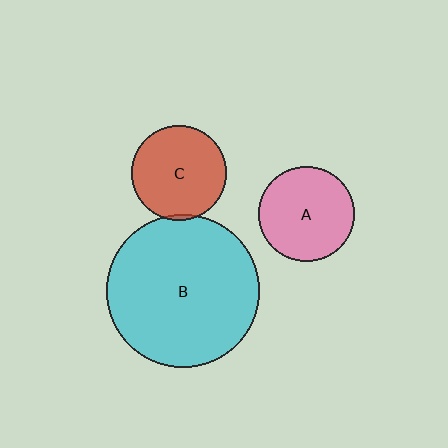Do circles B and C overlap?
Yes.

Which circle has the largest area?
Circle B (cyan).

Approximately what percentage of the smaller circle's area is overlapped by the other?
Approximately 5%.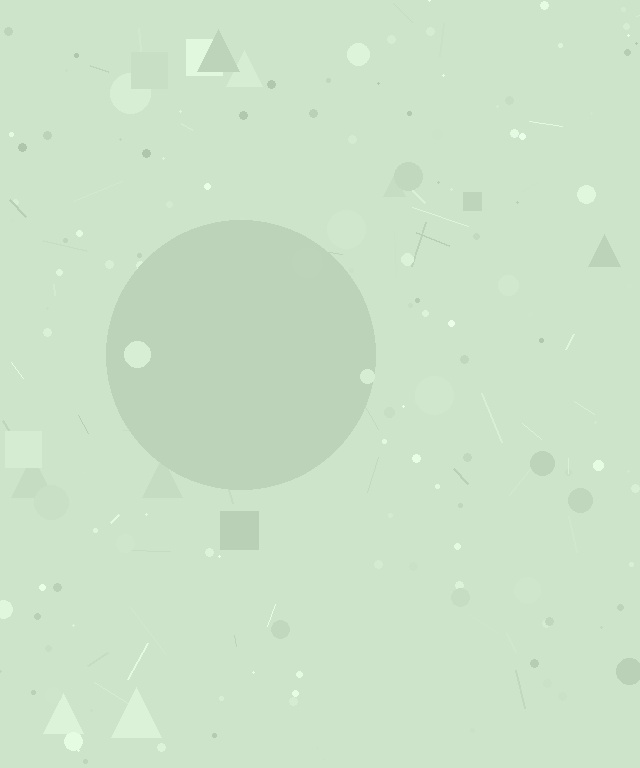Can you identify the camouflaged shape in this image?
The camouflaged shape is a circle.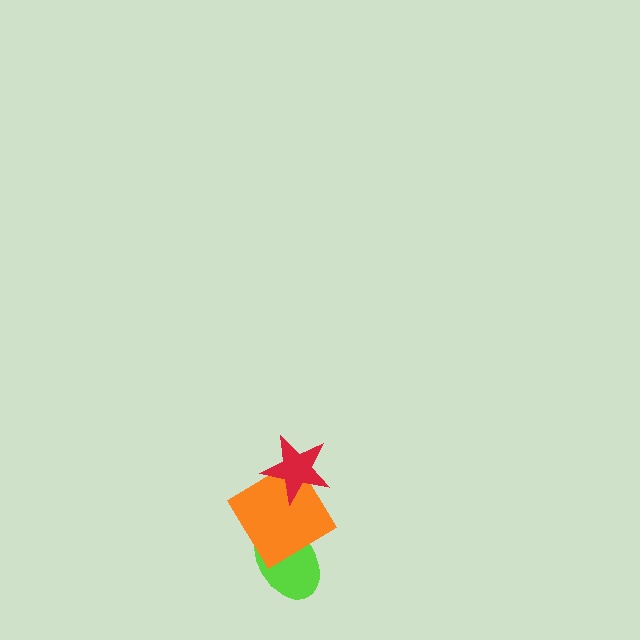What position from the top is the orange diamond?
The orange diamond is 2nd from the top.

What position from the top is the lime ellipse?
The lime ellipse is 3rd from the top.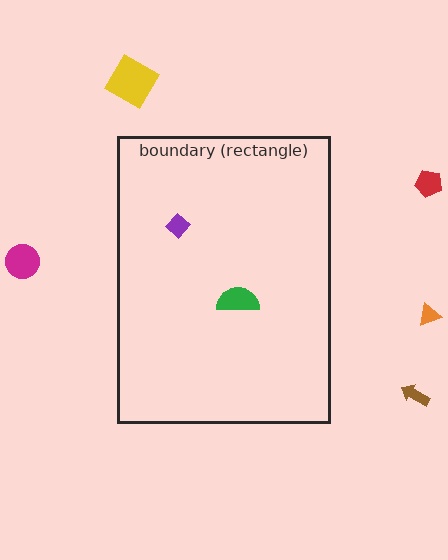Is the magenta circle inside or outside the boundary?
Outside.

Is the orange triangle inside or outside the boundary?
Outside.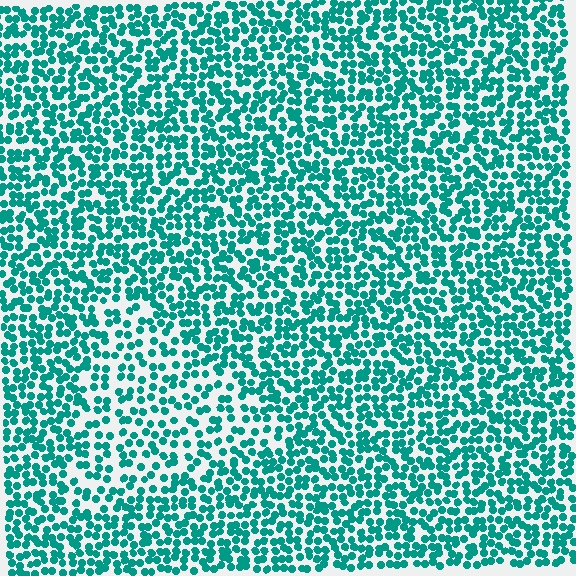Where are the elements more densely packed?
The elements are more densely packed outside the triangle boundary.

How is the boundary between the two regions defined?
The boundary is defined by a change in element density (approximately 1.6x ratio). All elements are the same color, size, and shape.